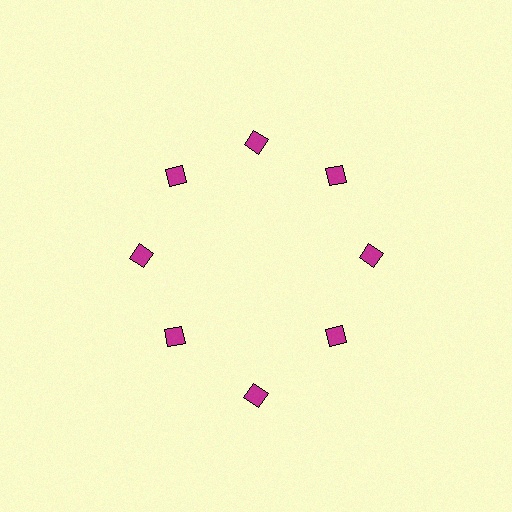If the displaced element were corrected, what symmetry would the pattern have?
It would have 8-fold rotational symmetry — the pattern would map onto itself every 45 degrees.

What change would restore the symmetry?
The symmetry would be restored by moving it inward, back onto the ring so that all 8 diamonds sit at equal angles and equal distance from the center.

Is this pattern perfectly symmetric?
No. The 8 magenta diamonds are arranged in a ring, but one element near the 6 o'clock position is pushed outward from the center, breaking the 8-fold rotational symmetry.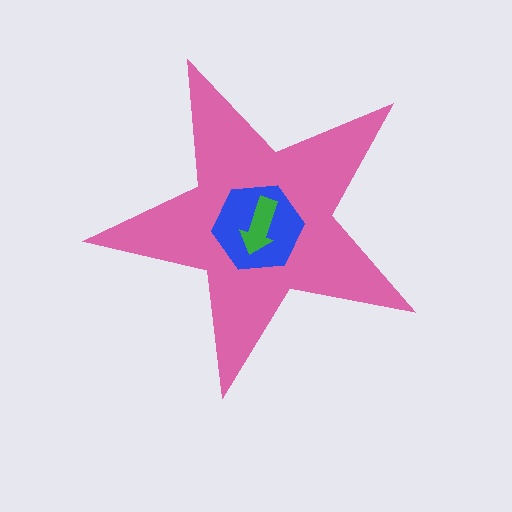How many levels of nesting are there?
3.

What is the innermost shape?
The green arrow.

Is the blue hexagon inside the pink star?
Yes.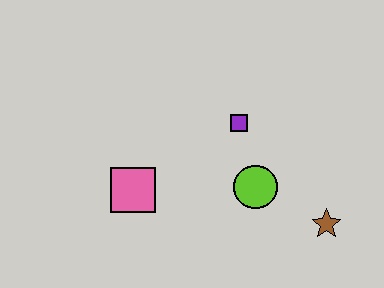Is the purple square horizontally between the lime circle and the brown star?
No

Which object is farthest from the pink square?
The brown star is farthest from the pink square.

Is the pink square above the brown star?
Yes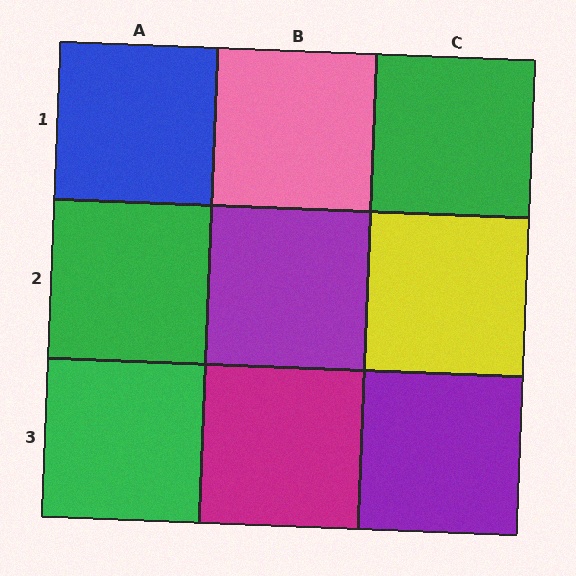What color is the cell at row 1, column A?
Blue.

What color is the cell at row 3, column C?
Purple.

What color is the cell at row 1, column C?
Green.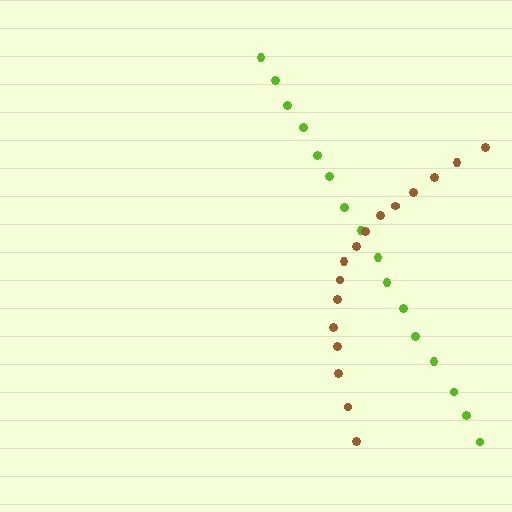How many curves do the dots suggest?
There are 2 distinct paths.